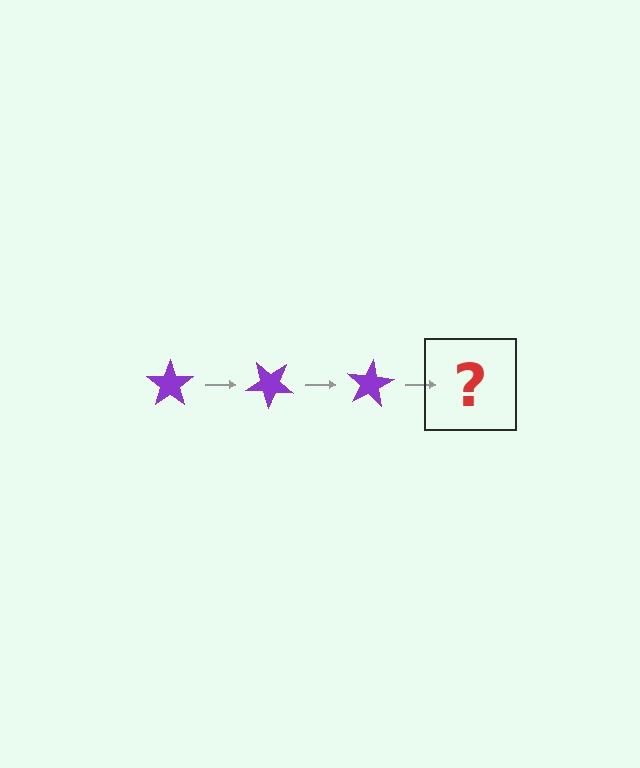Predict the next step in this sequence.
The next step is a purple star rotated 120 degrees.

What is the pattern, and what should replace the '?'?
The pattern is that the star rotates 40 degrees each step. The '?' should be a purple star rotated 120 degrees.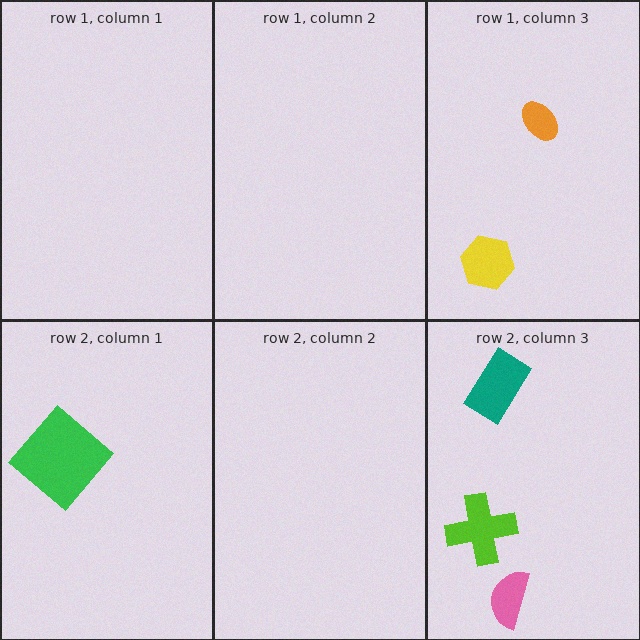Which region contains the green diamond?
The row 2, column 1 region.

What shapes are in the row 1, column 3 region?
The orange ellipse, the yellow hexagon.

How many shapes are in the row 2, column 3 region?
3.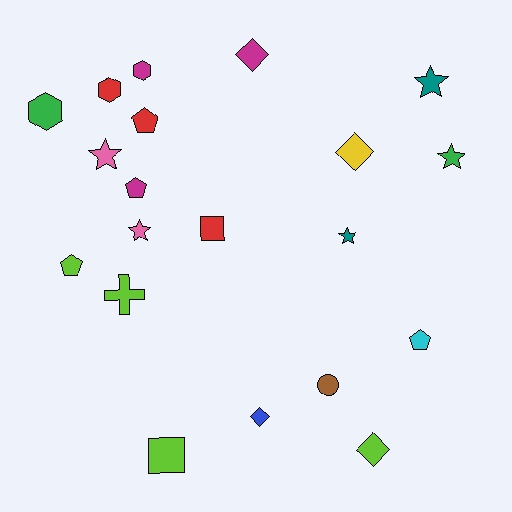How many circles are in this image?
There is 1 circle.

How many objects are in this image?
There are 20 objects.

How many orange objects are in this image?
There are no orange objects.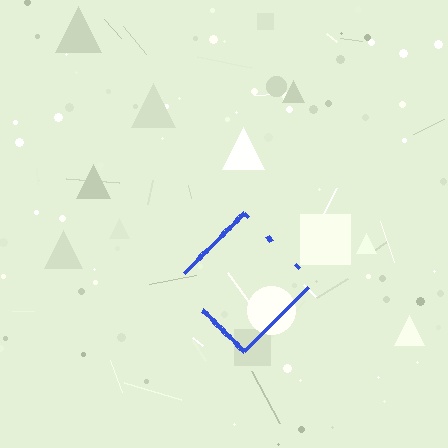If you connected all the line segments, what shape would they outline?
They would outline a diamond.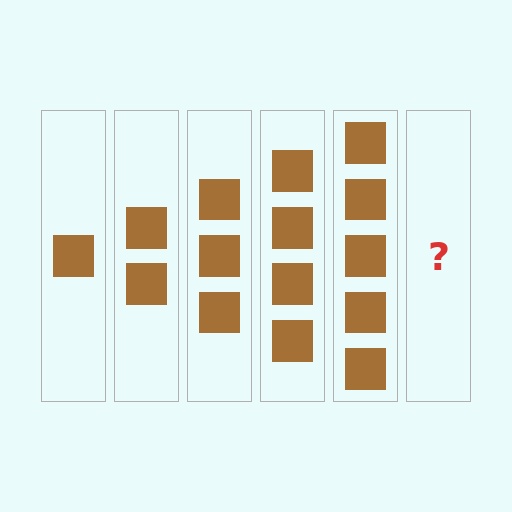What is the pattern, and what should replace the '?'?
The pattern is that each step adds one more square. The '?' should be 6 squares.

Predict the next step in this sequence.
The next step is 6 squares.